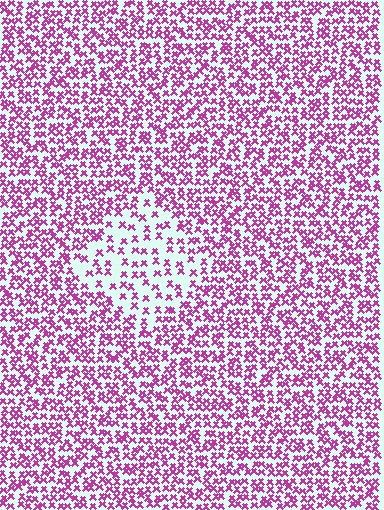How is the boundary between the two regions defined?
The boundary is defined by a change in element density (approximately 2.1x ratio). All elements are the same color, size, and shape.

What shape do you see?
I see a diamond.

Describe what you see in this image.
The image contains small magenta elements arranged at two different densities. A diamond-shaped region is visible where the elements are less densely packed than the surrounding area.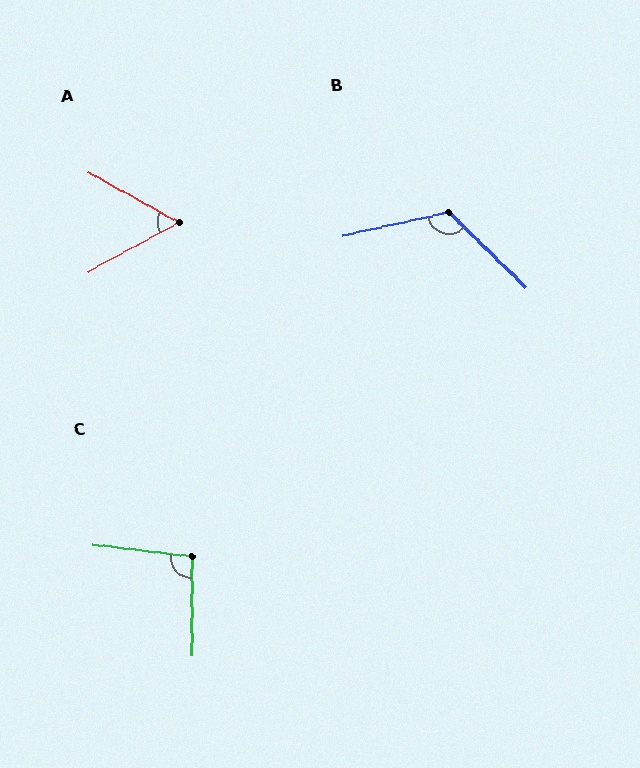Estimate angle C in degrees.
Approximately 97 degrees.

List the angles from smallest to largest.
A (58°), C (97°), B (123°).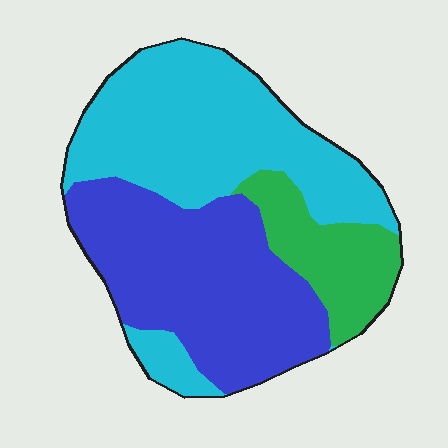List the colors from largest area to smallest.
From largest to smallest: cyan, blue, green.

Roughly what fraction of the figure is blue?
Blue takes up about two fifths (2/5) of the figure.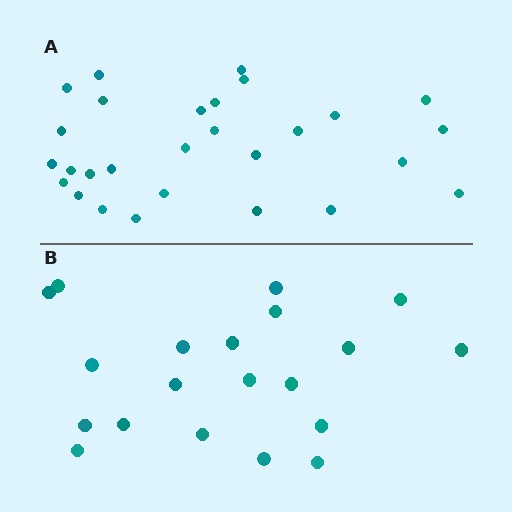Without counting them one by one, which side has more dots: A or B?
Region A (the top region) has more dots.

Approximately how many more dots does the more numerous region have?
Region A has roughly 8 or so more dots than region B.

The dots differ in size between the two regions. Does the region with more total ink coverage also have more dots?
No. Region B has more total ink coverage because its dots are larger, but region A actually contains more individual dots. Total area can be misleading — the number of items is what matters here.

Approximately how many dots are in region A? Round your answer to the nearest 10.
About 30 dots. (The exact count is 28, which rounds to 30.)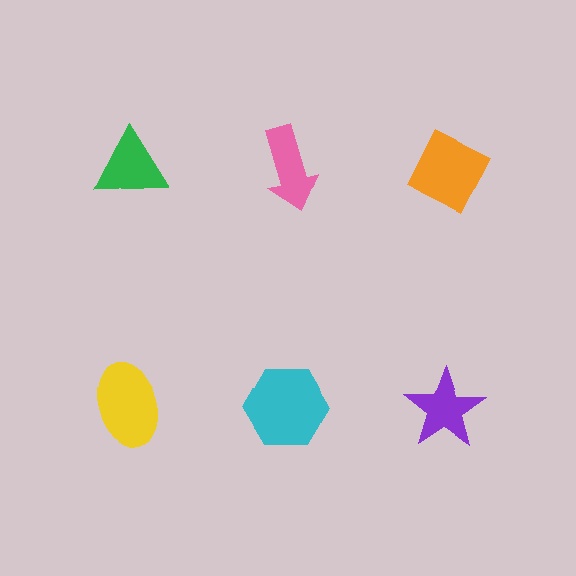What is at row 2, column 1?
A yellow ellipse.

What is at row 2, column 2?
A cyan hexagon.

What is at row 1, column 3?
An orange diamond.